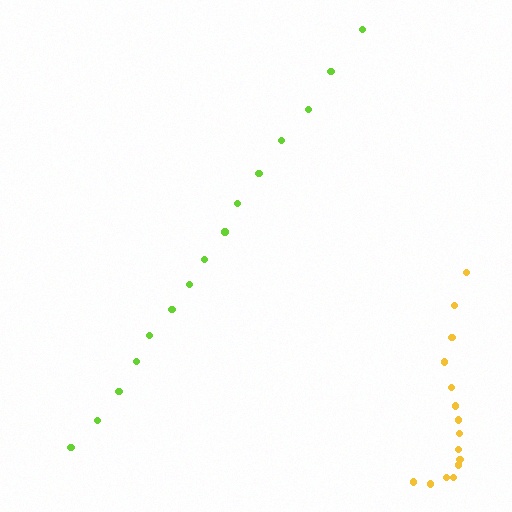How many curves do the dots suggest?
There are 2 distinct paths.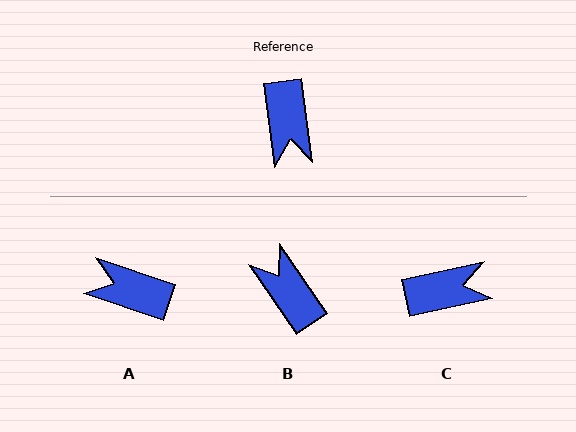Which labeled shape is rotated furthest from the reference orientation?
B, about 153 degrees away.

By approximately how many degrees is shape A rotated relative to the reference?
Approximately 116 degrees clockwise.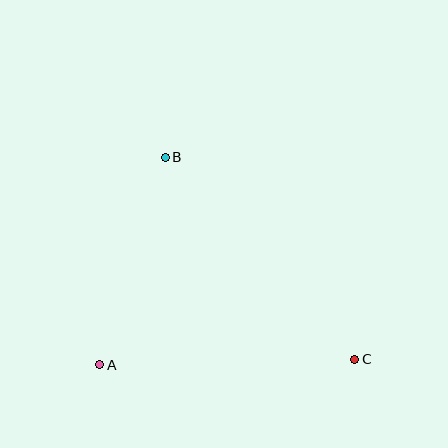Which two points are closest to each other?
Points A and B are closest to each other.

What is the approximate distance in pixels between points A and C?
The distance between A and C is approximately 255 pixels.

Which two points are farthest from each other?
Points B and C are farthest from each other.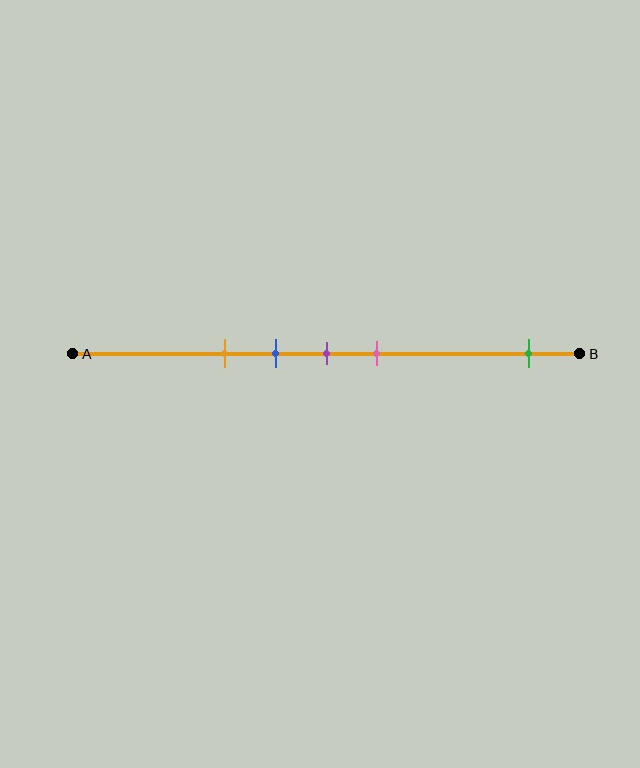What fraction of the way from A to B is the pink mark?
The pink mark is approximately 60% (0.6) of the way from A to B.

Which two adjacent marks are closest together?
The blue and purple marks are the closest adjacent pair.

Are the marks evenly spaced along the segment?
No, the marks are not evenly spaced.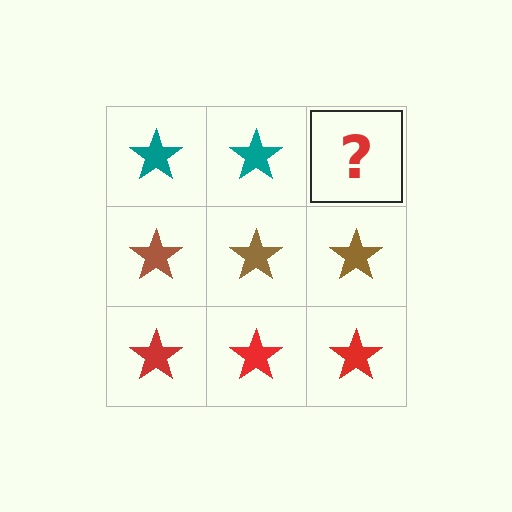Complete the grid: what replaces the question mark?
The question mark should be replaced with a teal star.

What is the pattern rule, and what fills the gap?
The rule is that each row has a consistent color. The gap should be filled with a teal star.